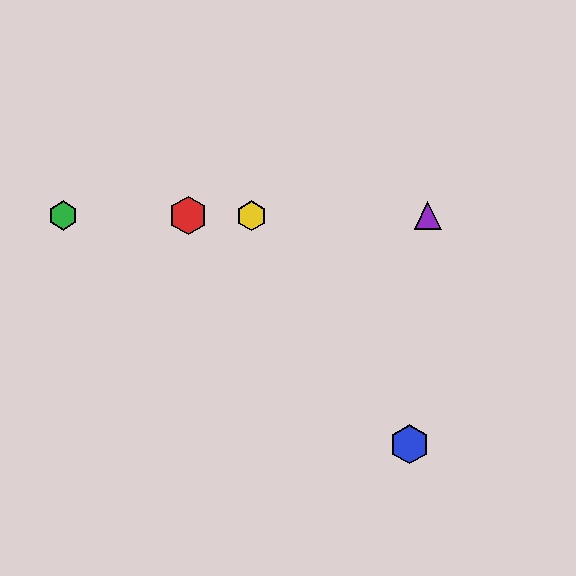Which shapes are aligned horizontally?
The red hexagon, the green hexagon, the yellow hexagon, the purple triangle are aligned horizontally.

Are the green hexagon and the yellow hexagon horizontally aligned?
Yes, both are at y≈216.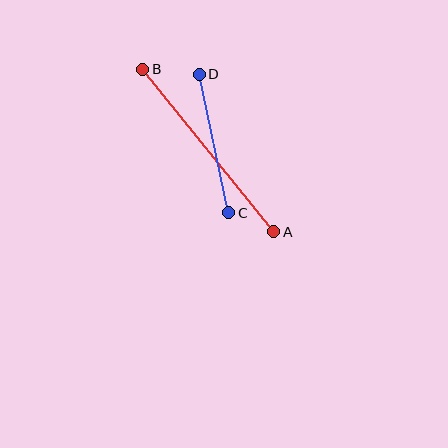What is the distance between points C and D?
The distance is approximately 142 pixels.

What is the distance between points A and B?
The distance is approximately 208 pixels.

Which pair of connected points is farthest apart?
Points A and B are farthest apart.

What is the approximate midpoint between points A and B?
The midpoint is at approximately (208, 151) pixels.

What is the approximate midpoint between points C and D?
The midpoint is at approximately (214, 143) pixels.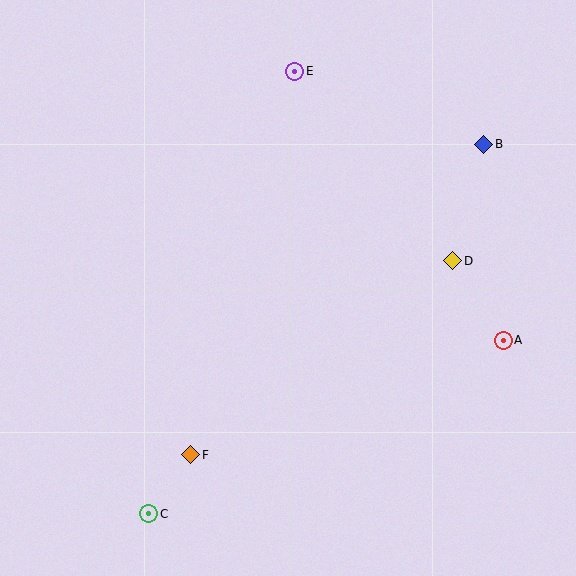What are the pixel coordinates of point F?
Point F is at (191, 455).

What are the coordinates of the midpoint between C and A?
The midpoint between C and A is at (326, 427).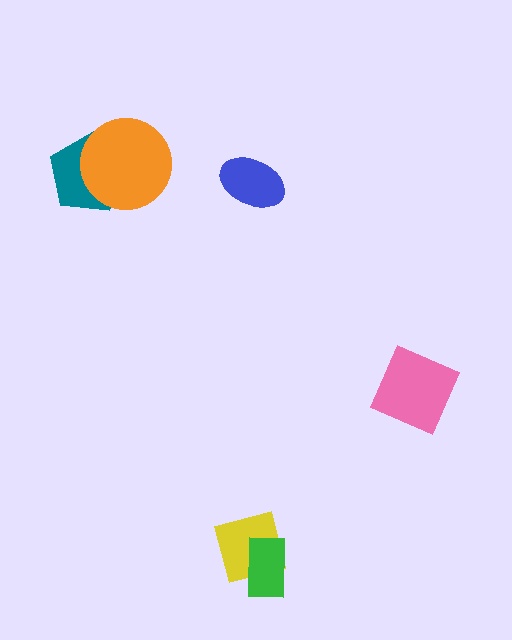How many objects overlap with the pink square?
0 objects overlap with the pink square.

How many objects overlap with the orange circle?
1 object overlaps with the orange circle.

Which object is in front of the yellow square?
The green rectangle is in front of the yellow square.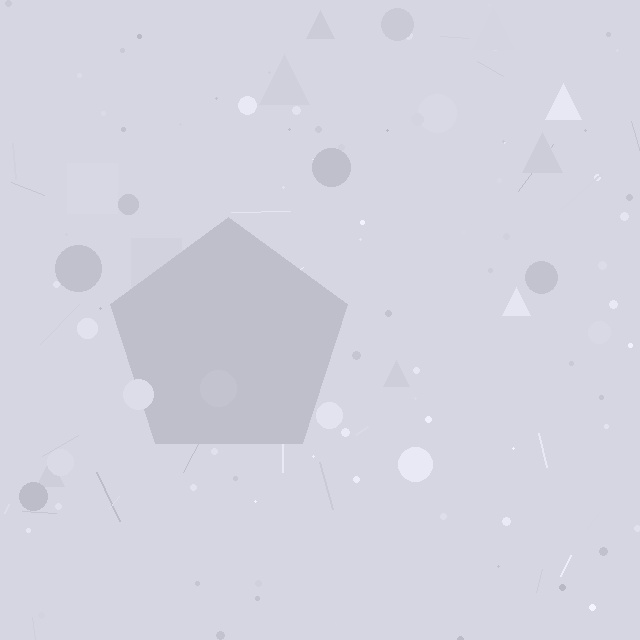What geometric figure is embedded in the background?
A pentagon is embedded in the background.